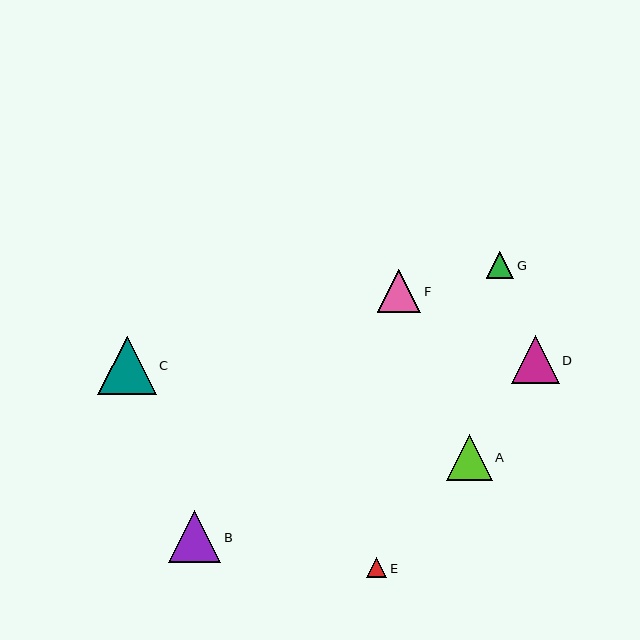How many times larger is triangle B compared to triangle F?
Triangle B is approximately 1.2 times the size of triangle F.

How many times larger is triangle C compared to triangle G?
Triangle C is approximately 2.2 times the size of triangle G.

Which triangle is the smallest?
Triangle E is the smallest with a size of approximately 20 pixels.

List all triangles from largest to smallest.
From largest to smallest: C, B, D, A, F, G, E.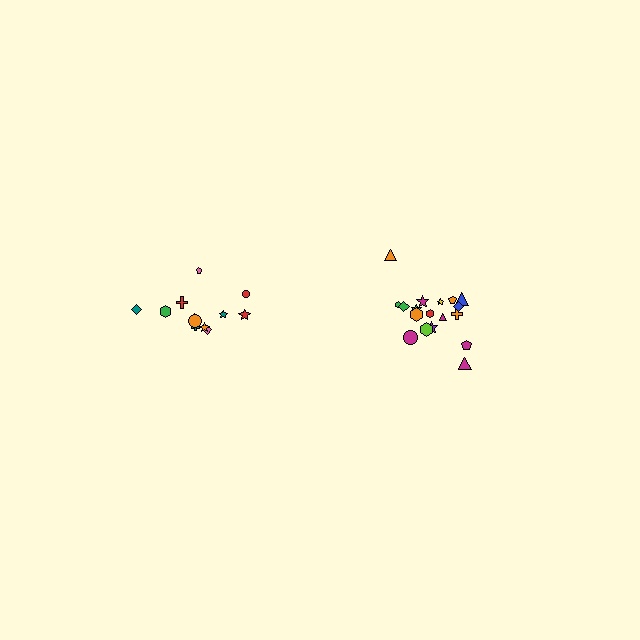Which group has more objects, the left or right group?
The right group.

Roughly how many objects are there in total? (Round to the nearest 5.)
Roughly 30 objects in total.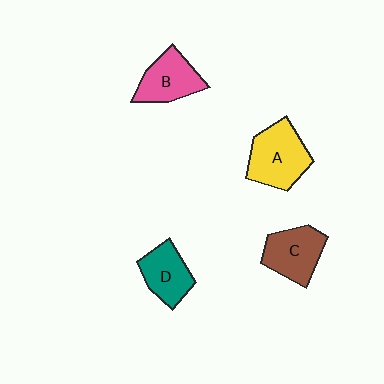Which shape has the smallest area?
Shape D (teal).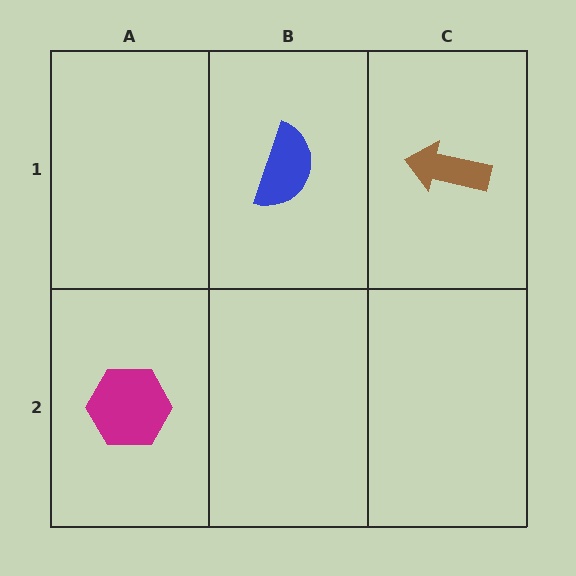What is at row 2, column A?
A magenta hexagon.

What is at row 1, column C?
A brown arrow.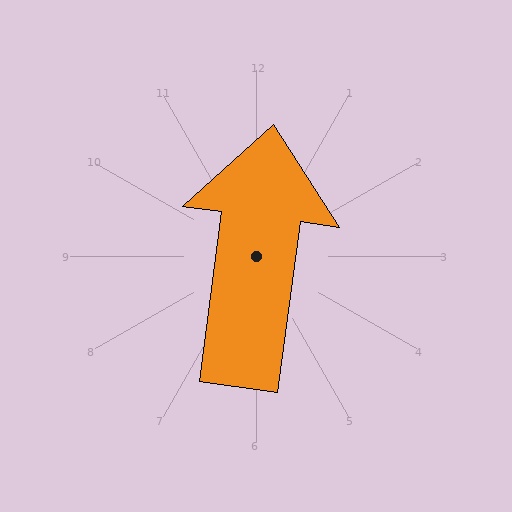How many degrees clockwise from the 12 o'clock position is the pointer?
Approximately 8 degrees.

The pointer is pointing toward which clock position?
Roughly 12 o'clock.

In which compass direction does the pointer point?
North.